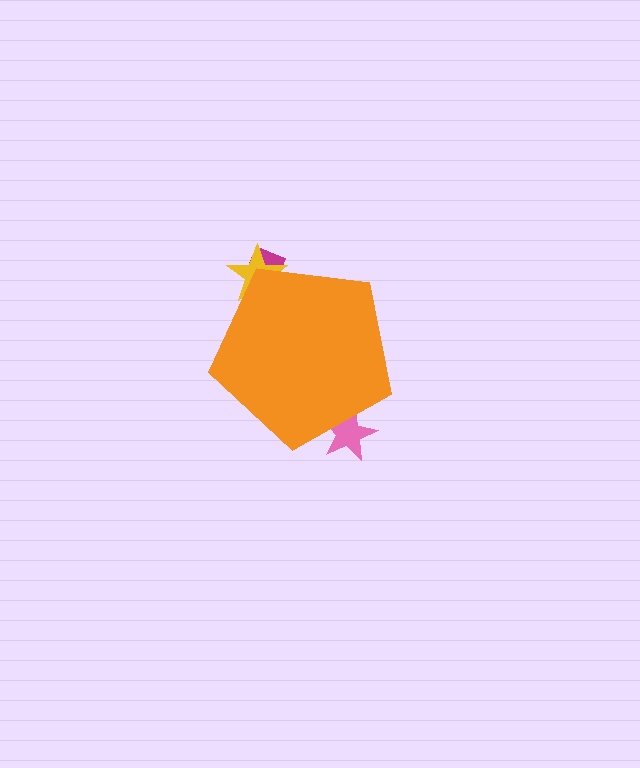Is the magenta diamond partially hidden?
Yes, the magenta diamond is partially hidden behind the orange pentagon.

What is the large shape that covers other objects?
An orange pentagon.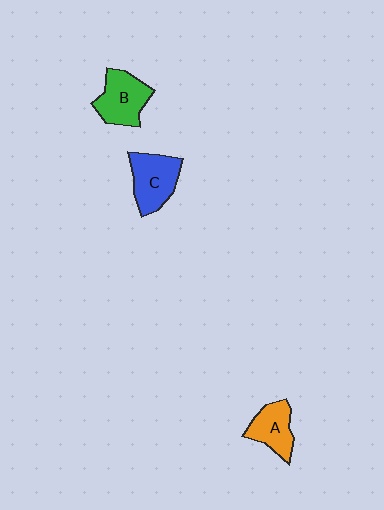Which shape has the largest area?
Shape C (blue).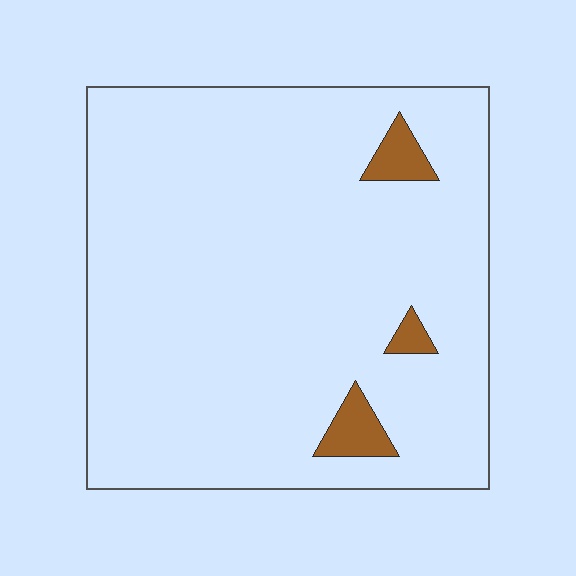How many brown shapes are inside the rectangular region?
3.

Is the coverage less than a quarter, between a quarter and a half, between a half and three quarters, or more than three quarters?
Less than a quarter.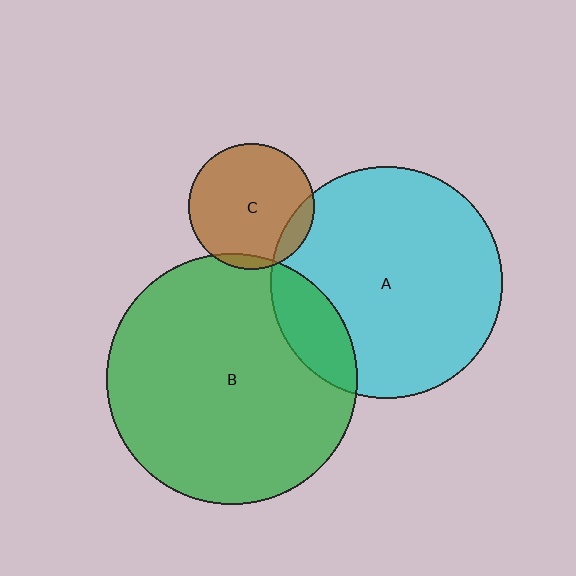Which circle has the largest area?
Circle B (green).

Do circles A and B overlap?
Yes.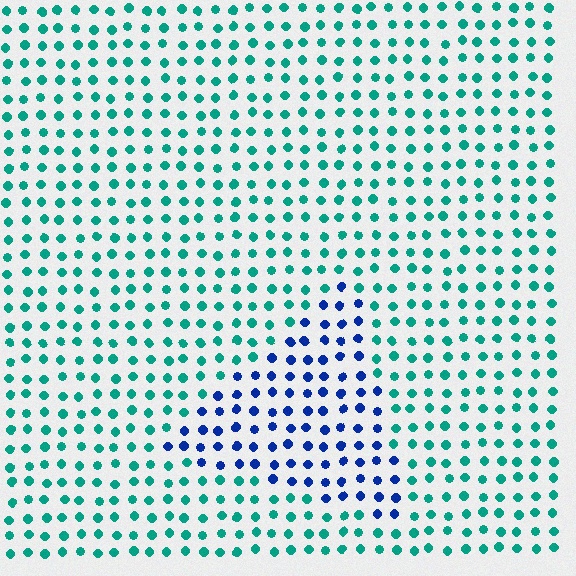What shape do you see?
I see a triangle.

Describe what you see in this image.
The image is filled with small teal elements in a uniform arrangement. A triangle-shaped region is visible where the elements are tinted to a slightly different hue, forming a subtle color boundary.